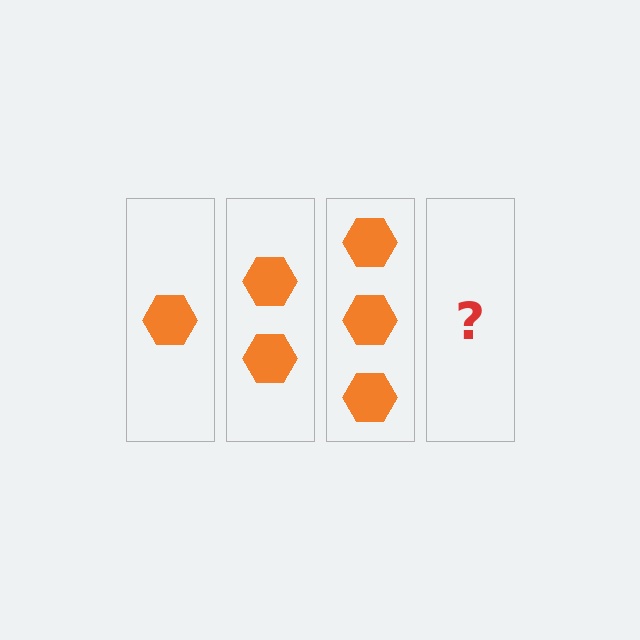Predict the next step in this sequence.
The next step is 4 hexagons.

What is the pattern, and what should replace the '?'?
The pattern is that each step adds one more hexagon. The '?' should be 4 hexagons.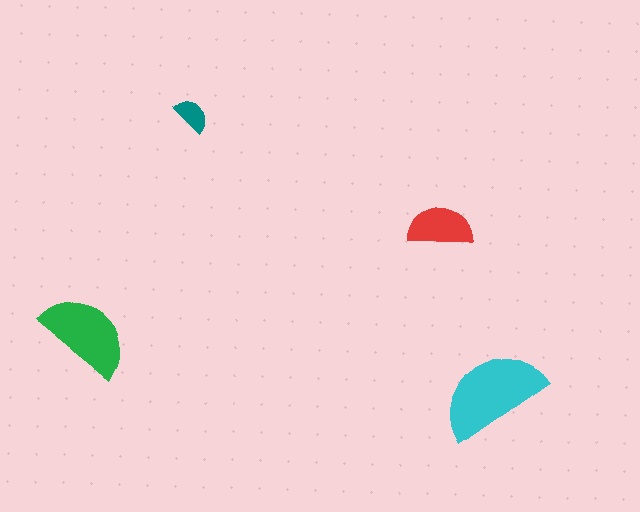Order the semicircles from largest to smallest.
the cyan one, the green one, the red one, the teal one.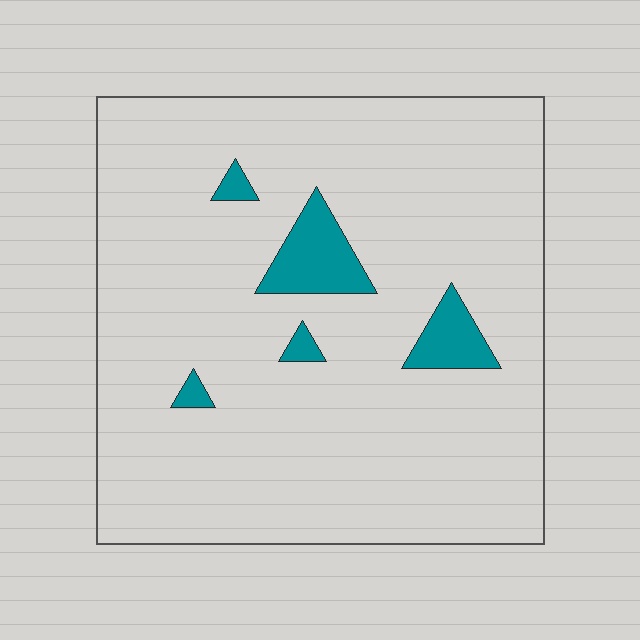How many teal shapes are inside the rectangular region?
5.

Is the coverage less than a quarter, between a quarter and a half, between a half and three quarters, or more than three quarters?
Less than a quarter.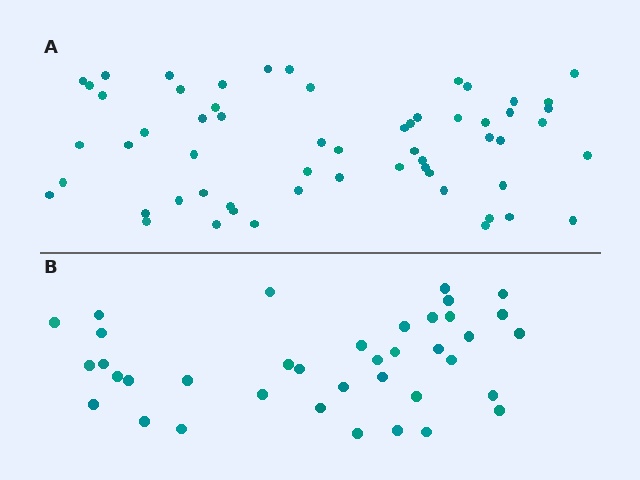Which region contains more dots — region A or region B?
Region A (the top region) has more dots.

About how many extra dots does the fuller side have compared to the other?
Region A has approximately 20 more dots than region B.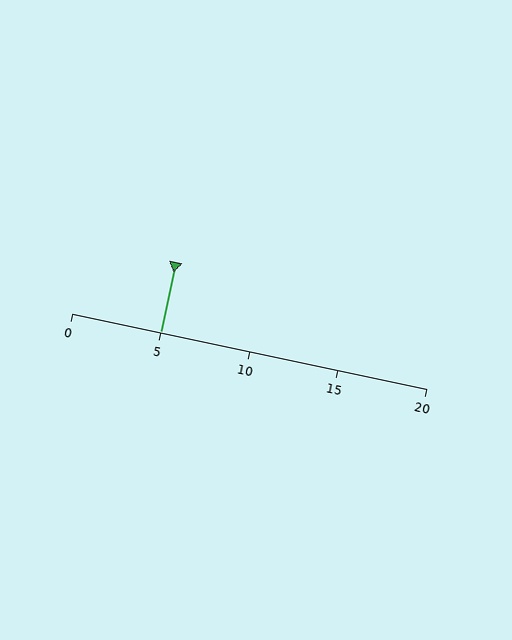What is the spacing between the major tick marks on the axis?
The major ticks are spaced 5 apart.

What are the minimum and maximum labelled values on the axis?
The axis runs from 0 to 20.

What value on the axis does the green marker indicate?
The marker indicates approximately 5.